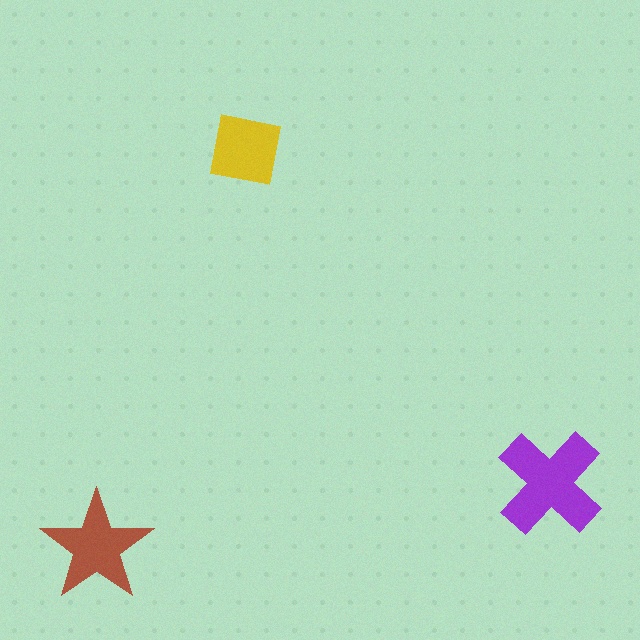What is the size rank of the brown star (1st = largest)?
2nd.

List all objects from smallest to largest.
The yellow square, the brown star, the purple cross.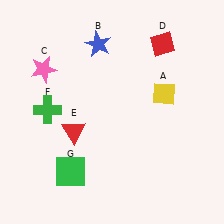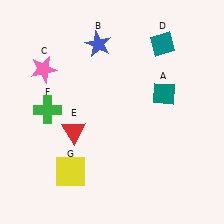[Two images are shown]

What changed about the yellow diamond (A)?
In Image 1, A is yellow. In Image 2, it changed to teal.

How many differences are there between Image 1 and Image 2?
There are 3 differences between the two images.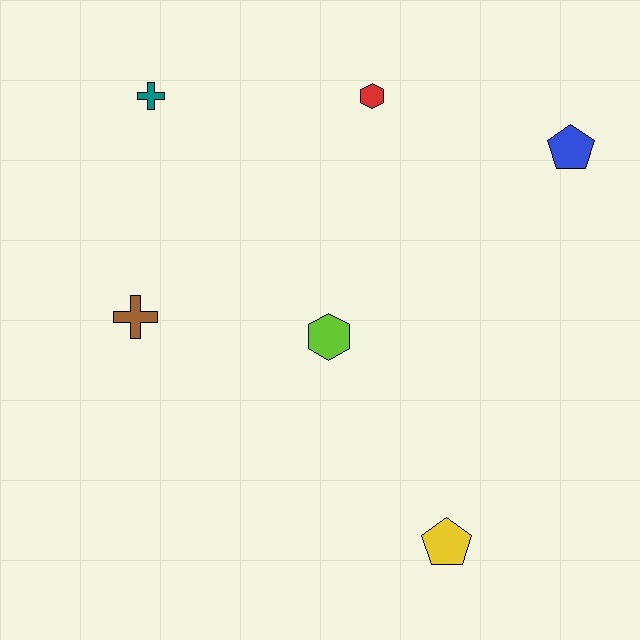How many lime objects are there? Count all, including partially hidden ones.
There is 1 lime object.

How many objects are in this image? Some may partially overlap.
There are 6 objects.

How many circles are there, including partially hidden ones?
There are no circles.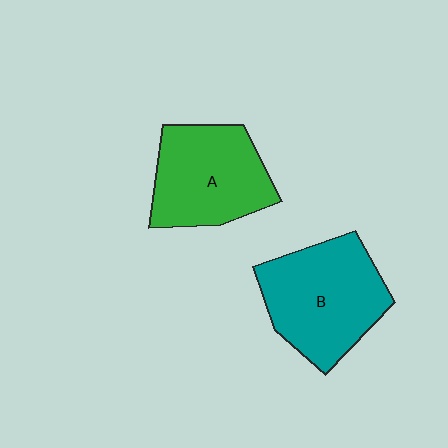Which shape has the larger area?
Shape B (teal).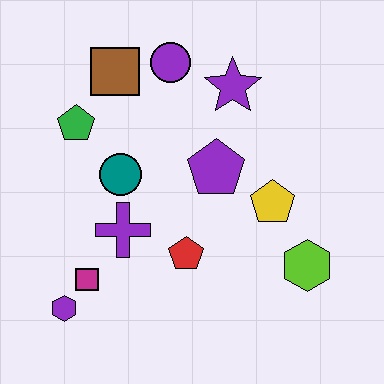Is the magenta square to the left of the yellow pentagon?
Yes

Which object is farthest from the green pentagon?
The lime hexagon is farthest from the green pentagon.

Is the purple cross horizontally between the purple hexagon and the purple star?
Yes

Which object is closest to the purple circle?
The brown square is closest to the purple circle.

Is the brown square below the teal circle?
No